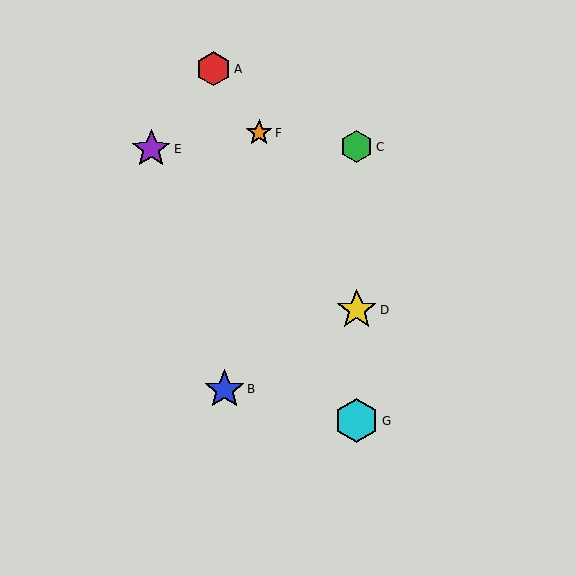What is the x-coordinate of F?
Object F is at x≈259.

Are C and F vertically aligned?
No, C is at x≈357 and F is at x≈259.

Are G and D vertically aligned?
Yes, both are at x≈357.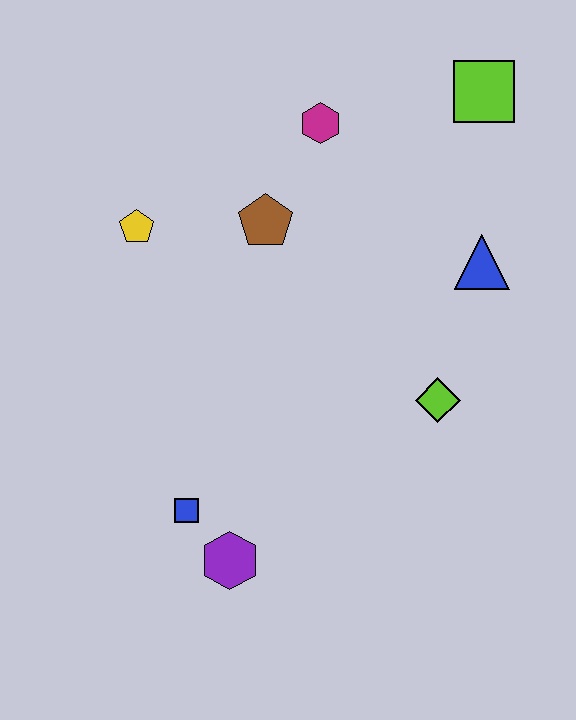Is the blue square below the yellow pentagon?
Yes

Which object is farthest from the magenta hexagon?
The purple hexagon is farthest from the magenta hexagon.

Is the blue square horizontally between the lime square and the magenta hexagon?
No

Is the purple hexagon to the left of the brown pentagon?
Yes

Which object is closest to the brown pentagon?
The magenta hexagon is closest to the brown pentagon.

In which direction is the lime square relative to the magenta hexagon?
The lime square is to the right of the magenta hexagon.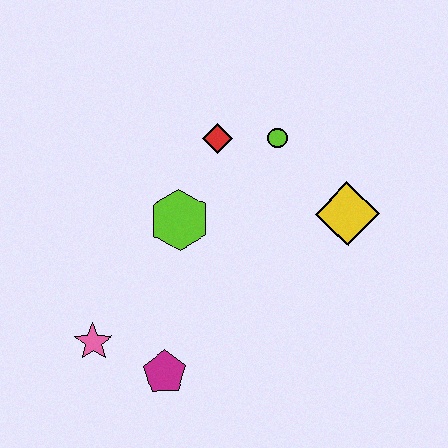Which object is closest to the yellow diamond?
The lime circle is closest to the yellow diamond.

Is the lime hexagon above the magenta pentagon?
Yes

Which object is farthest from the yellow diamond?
The pink star is farthest from the yellow diamond.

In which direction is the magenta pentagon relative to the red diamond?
The magenta pentagon is below the red diamond.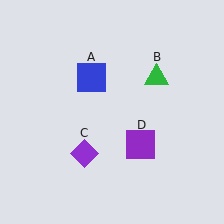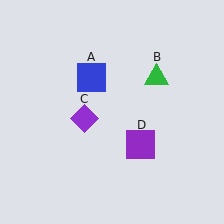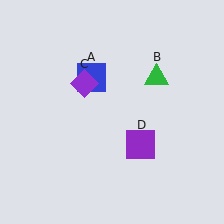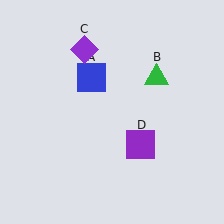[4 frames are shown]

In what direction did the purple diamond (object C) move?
The purple diamond (object C) moved up.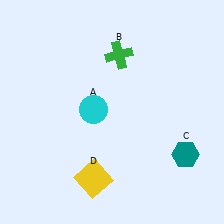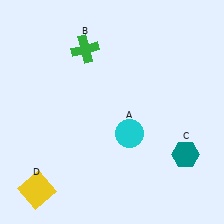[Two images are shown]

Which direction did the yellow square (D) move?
The yellow square (D) moved left.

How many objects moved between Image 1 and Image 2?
3 objects moved between the two images.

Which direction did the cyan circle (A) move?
The cyan circle (A) moved right.